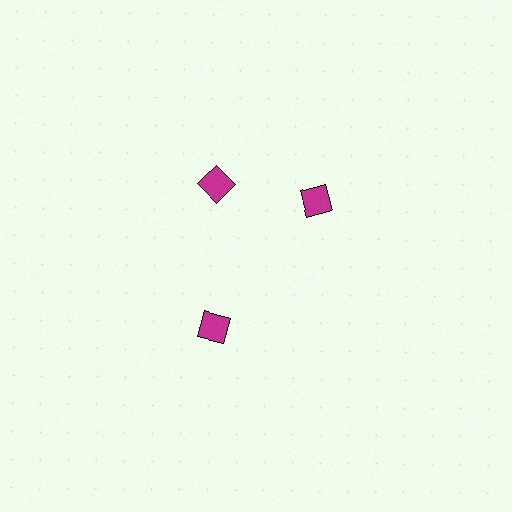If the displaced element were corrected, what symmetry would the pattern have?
It would have 3-fold rotational symmetry — the pattern would map onto itself every 120 degrees.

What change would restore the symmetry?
The symmetry would be restored by rotating it back into even spacing with its neighbors so that all 3 diamonds sit at equal angles and equal distance from the center.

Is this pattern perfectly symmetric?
No. The 3 magenta diamonds are arranged in a ring, but one element near the 3 o'clock position is rotated out of alignment along the ring, breaking the 3-fold rotational symmetry.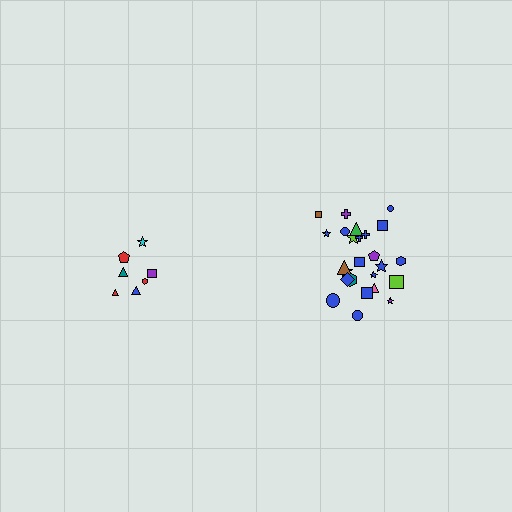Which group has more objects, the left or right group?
The right group.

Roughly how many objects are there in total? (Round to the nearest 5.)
Roughly 30 objects in total.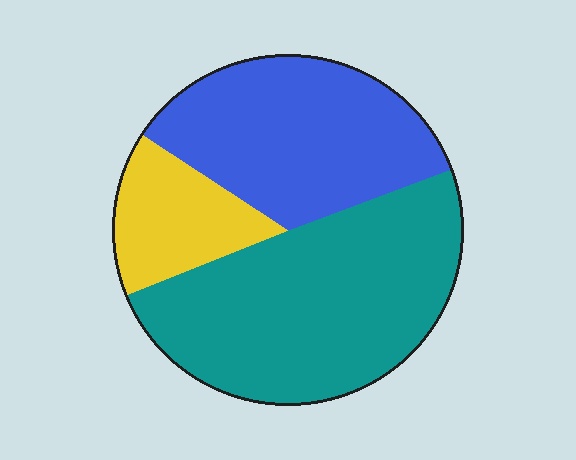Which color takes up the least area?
Yellow, at roughly 15%.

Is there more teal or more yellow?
Teal.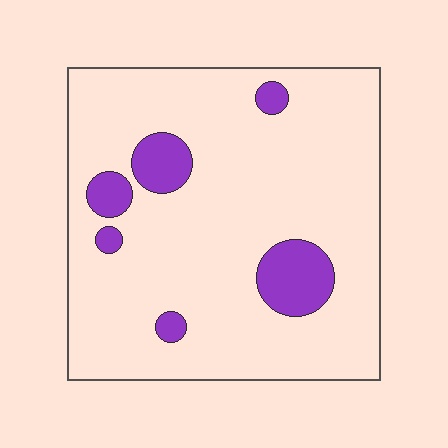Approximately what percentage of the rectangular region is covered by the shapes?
Approximately 10%.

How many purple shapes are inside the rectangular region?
6.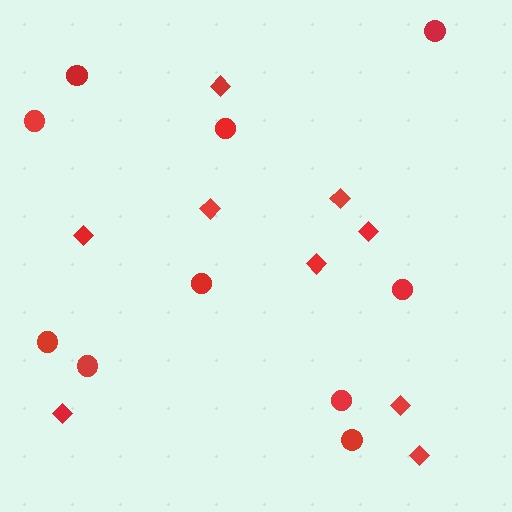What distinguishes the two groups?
There are 2 groups: one group of diamonds (9) and one group of circles (10).